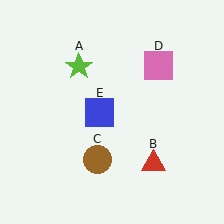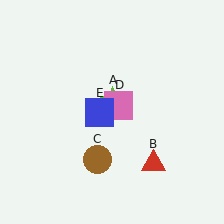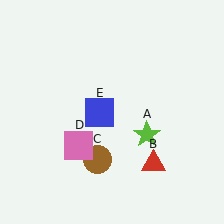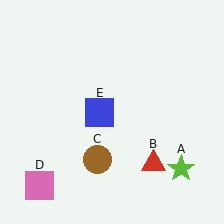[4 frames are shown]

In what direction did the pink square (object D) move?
The pink square (object D) moved down and to the left.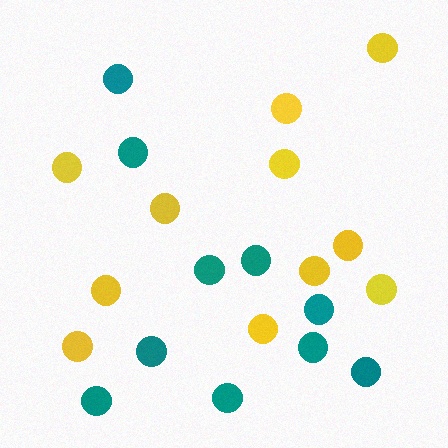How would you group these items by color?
There are 2 groups: one group of teal circles (10) and one group of yellow circles (11).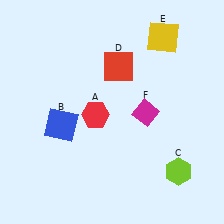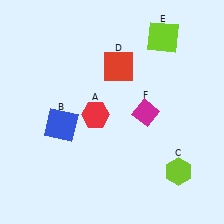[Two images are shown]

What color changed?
The square (E) changed from yellow in Image 1 to lime in Image 2.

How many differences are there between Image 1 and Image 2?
There is 1 difference between the two images.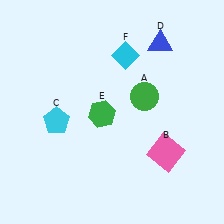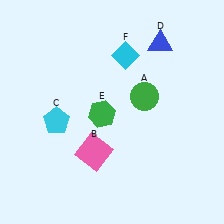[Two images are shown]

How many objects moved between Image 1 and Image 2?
1 object moved between the two images.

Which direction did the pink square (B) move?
The pink square (B) moved left.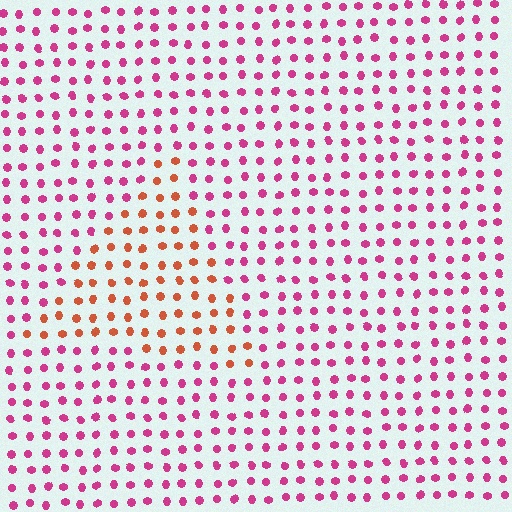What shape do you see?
I see a triangle.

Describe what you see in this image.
The image is filled with small magenta elements in a uniform arrangement. A triangle-shaped region is visible where the elements are tinted to a slightly different hue, forming a subtle color boundary.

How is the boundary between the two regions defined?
The boundary is defined purely by a slight shift in hue (about 46 degrees). Spacing, size, and orientation are identical on both sides.